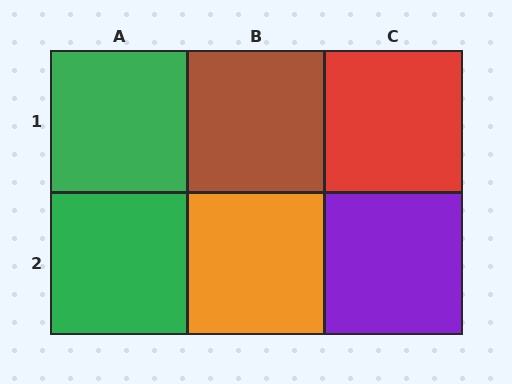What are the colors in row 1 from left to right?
Green, brown, red.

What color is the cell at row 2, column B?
Orange.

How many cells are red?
1 cell is red.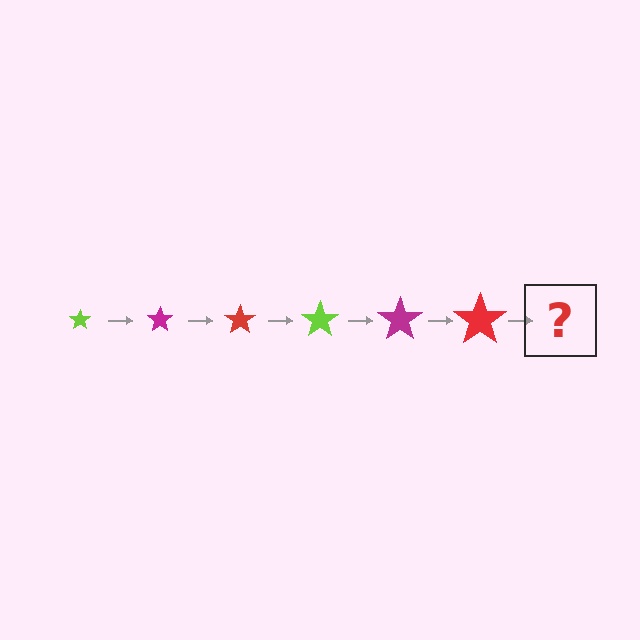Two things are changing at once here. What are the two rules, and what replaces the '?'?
The two rules are that the star grows larger each step and the color cycles through lime, magenta, and red. The '?' should be a lime star, larger than the previous one.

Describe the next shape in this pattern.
It should be a lime star, larger than the previous one.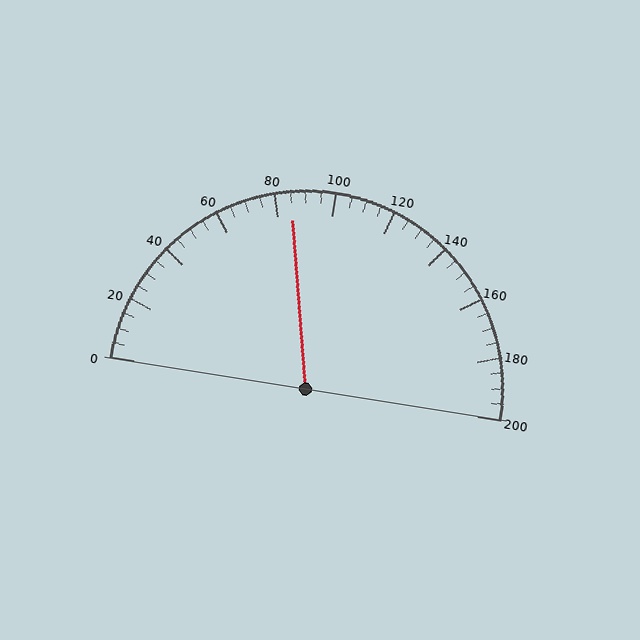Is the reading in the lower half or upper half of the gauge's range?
The reading is in the lower half of the range (0 to 200).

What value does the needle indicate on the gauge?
The needle indicates approximately 85.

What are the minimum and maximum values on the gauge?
The gauge ranges from 0 to 200.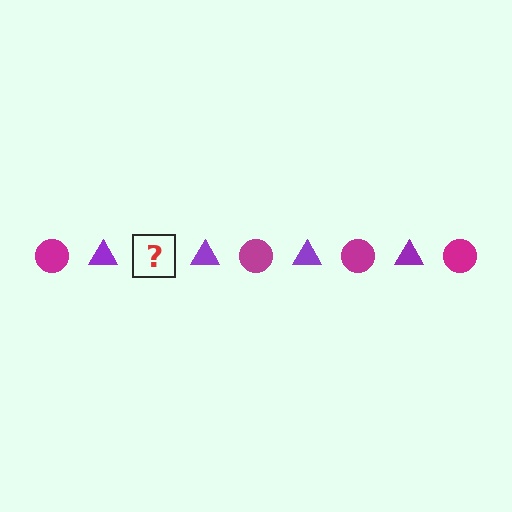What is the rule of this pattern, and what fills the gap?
The rule is that the pattern alternates between magenta circle and purple triangle. The gap should be filled with a magenta circle.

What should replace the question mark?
The question mark should be replaced with a magenta circle.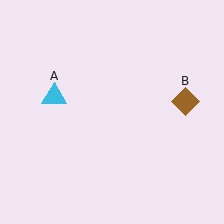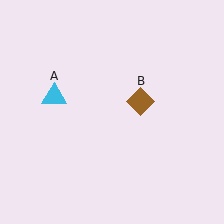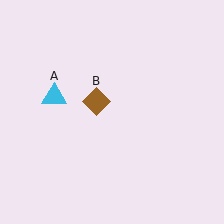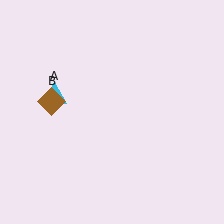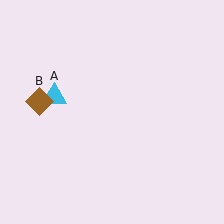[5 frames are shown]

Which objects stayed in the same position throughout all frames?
Cyan triangle (object A) remained stationary.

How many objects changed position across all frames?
1 object changed position: brown diamond (object B).